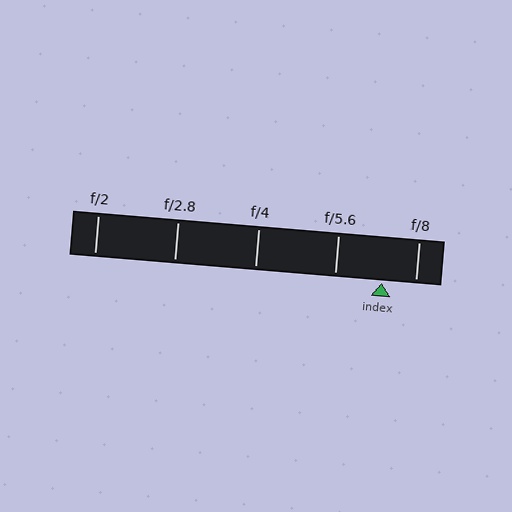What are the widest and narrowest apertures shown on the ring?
The widest aperture shown is f/2 and the narrowest is f/8.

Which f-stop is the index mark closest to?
The index mark is closest to f/8.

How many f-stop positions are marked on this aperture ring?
There are 5 f-stop positions marked.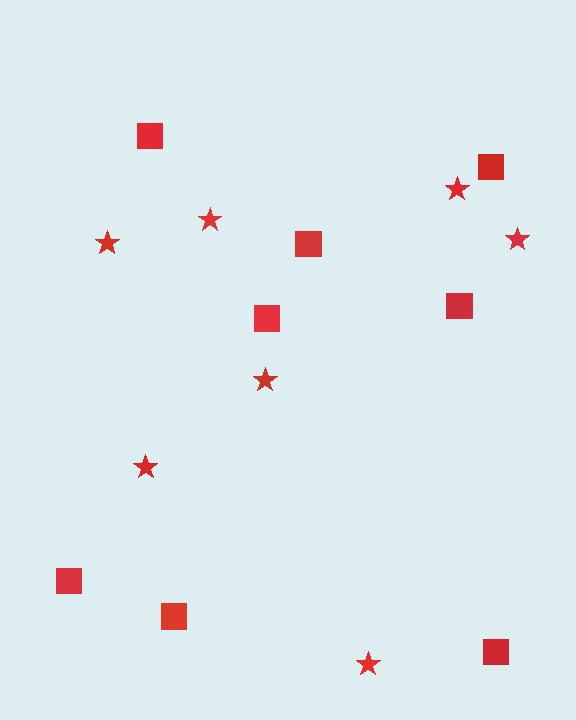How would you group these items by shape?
There are 2 groups: one group of squares (8) and one group of stars (7).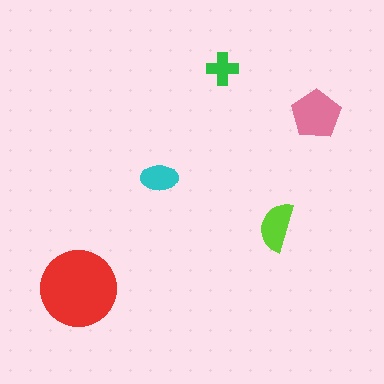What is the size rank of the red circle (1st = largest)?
1st.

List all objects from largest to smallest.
The red circle, the pink pentagon, the lime semicircle, the cyan ellipse, the green cross.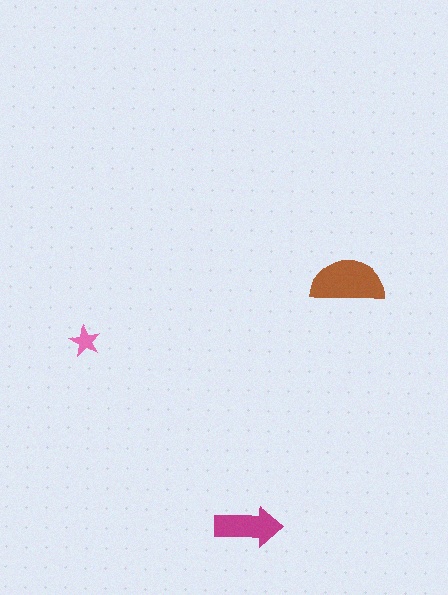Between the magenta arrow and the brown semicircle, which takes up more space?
The brown semicircle.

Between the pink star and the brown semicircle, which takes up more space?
The brown semicircle.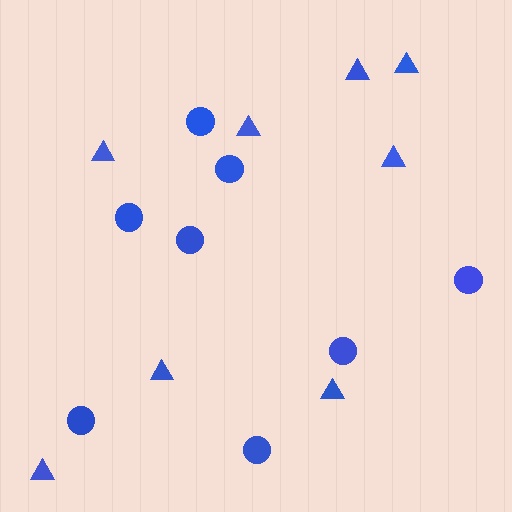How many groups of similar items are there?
There are 2 groups: one group of triangles (8) and one group of circles (8).